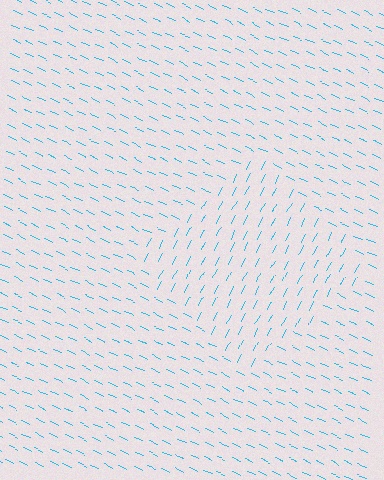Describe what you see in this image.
The image is filled with small cyan line segments. A diamond region in the image has lines oriented differently from the surrounding lines, creating a visible texture boundary.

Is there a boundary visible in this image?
Yes, there is a texture boundary formed by a change in line orientation.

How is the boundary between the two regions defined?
The boundary is defined purely by a change in line orientation (approximately 88 degrees difference). All lines are the same color and thickness.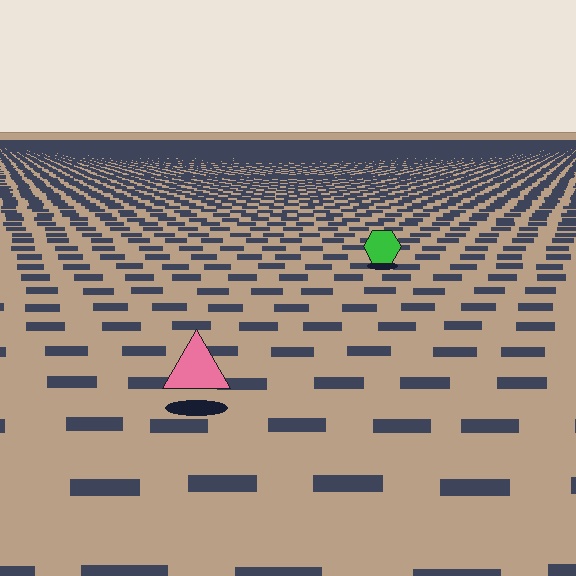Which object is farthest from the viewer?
The green hexagon is farthest from the viewer. It appears smaller and the ground texture around it is denser.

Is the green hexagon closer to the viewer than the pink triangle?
No. The pink triangle is closer — you can tell from the texture gradient: the ground texture is coarser near it.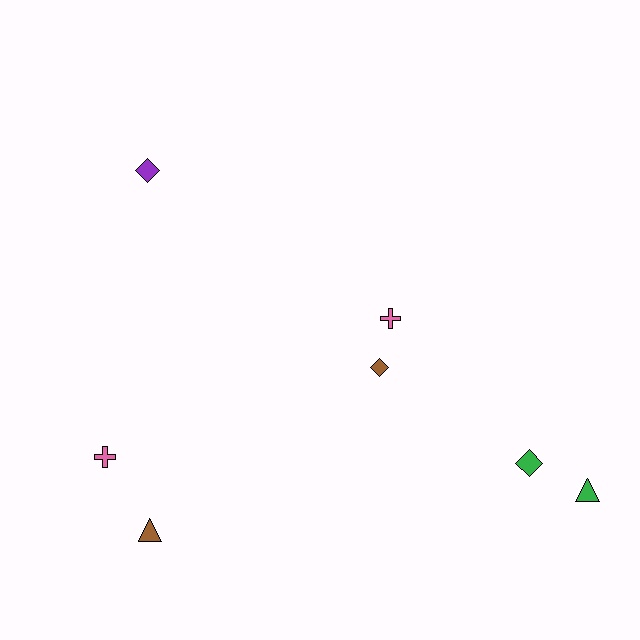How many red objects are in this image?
There are no red objects.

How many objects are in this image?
There are 7 objects.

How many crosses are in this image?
There are 2 crosses.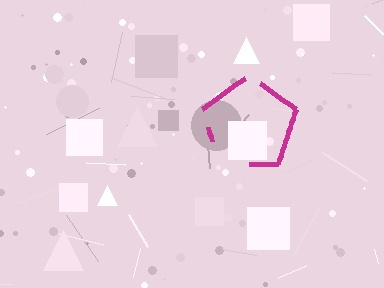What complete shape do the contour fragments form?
The contour fragments form a pentagon.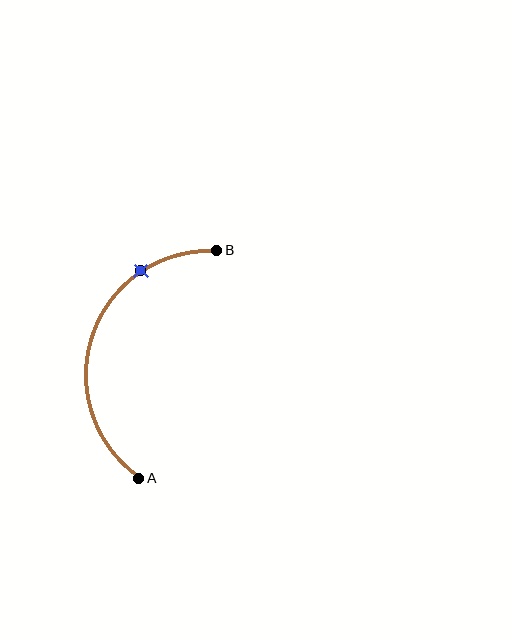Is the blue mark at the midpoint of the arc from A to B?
No. The blue mark lies on the arc but is closer to endpoint B. The arc midpoint would be at the point on the curve equidistant along the arc from both A and B.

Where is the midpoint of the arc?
The arc midpoint is the point on the curve farthest from the straight line joining A and B. It sits to the left of that line.